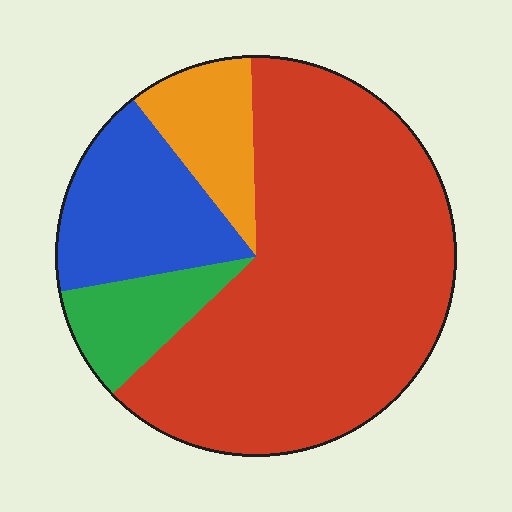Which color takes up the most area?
Red, at roughly 65%.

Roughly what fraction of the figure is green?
Green takes up about one tenth (1/10) of the figure.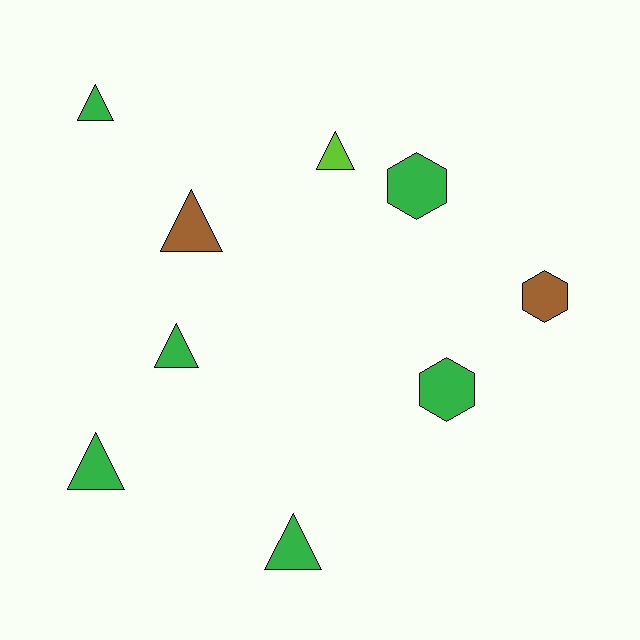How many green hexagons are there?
There are 2 green hexagons.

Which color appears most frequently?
Green, with 6 objects.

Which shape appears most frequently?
Triangle, with 6 objects.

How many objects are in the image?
There are 9 objects.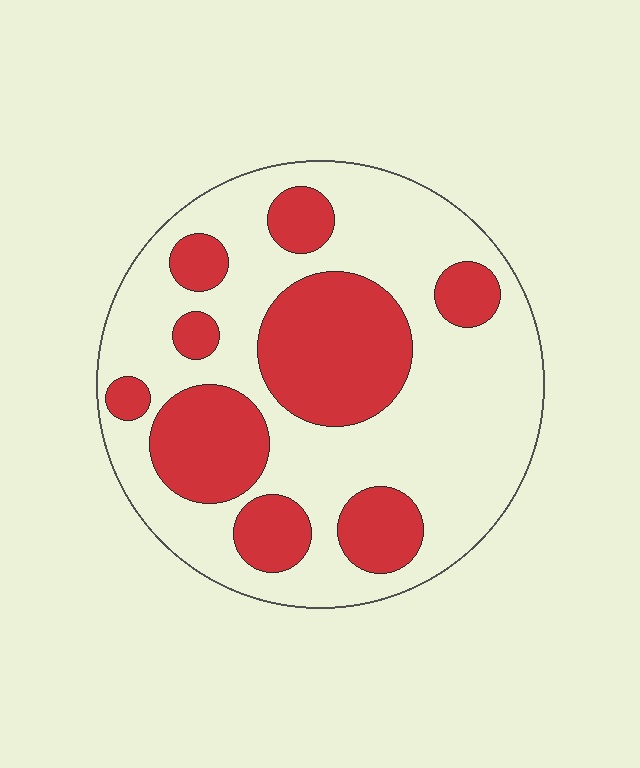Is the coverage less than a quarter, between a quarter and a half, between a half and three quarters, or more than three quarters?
Between a quarter and a half.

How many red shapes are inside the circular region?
9.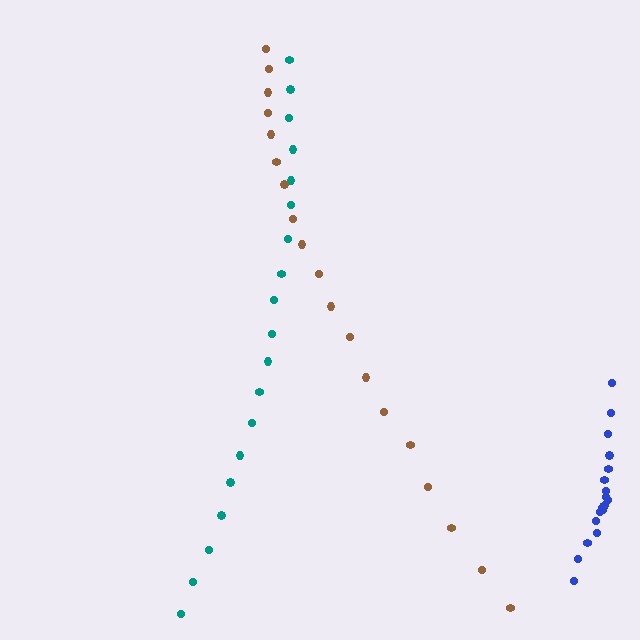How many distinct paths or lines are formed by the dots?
There are 3 distinct paths.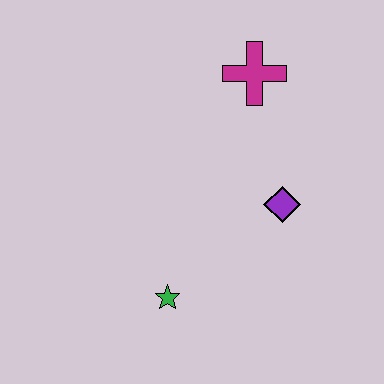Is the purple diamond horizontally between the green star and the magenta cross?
No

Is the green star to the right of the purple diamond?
No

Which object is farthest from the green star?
The magenta cross is farthest from the green star.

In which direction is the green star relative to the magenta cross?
The green star is below the magenta cross.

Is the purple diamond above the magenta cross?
No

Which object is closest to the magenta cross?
The purple diamond is closest to the magenta cross.